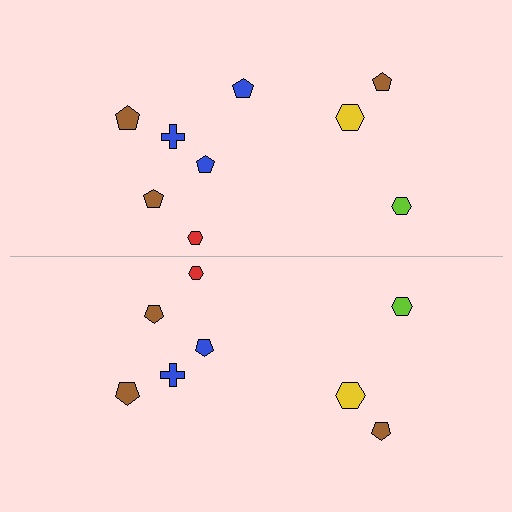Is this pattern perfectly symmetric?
No, the pattern is not perfectly symmetric. A blue pentagon is missing from the bottom side.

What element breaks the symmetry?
A blue pentagon is missing from the bottom side.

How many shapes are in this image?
There are 17 shapes in this image.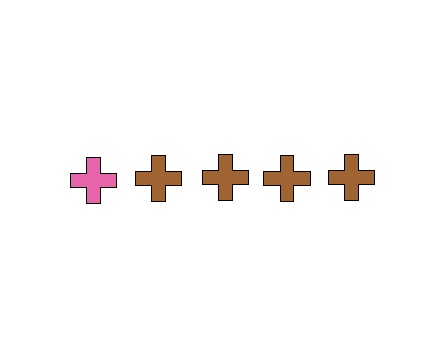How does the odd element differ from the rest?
It has a different color: pink instead of brown.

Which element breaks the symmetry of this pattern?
The pink cross in the top row, leftmost column breaks the symmetry. All other shapes are brown crosses.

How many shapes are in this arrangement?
There are 5 shapes arranged in a grid pattern.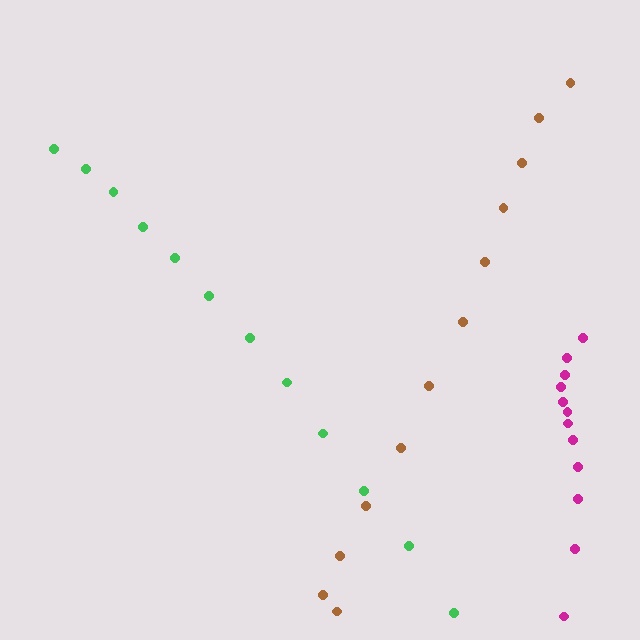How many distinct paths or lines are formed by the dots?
There are 3 distinct paths.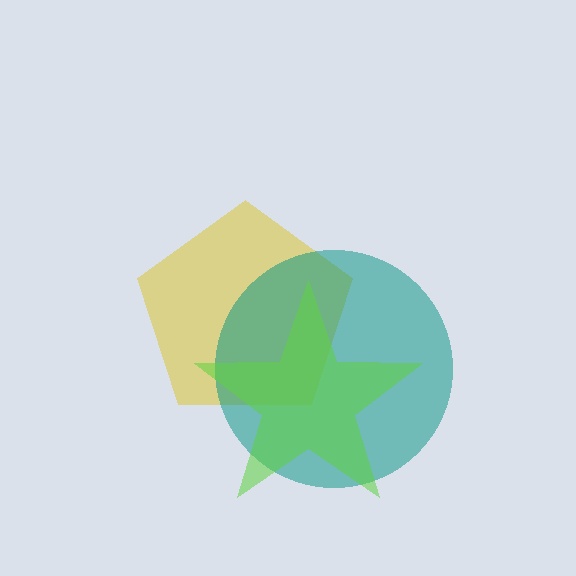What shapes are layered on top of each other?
The layered shapes are: a yellow pentagon, a teal circle, a lime star.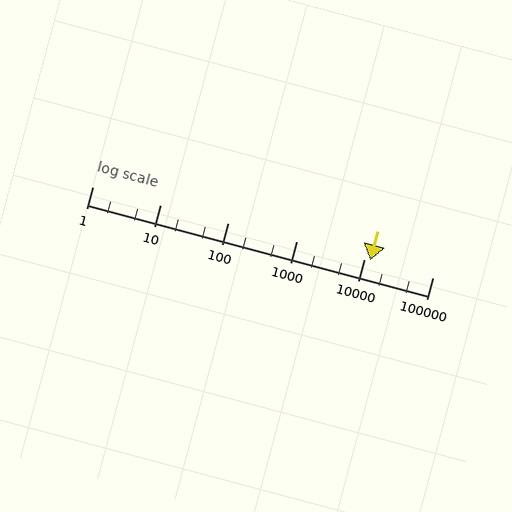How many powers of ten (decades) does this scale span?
The scale spans 5 decades, from 1 to 100000.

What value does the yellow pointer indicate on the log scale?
The pointer indicates approximately 12000.